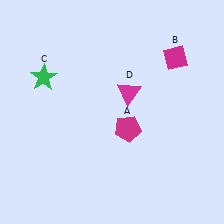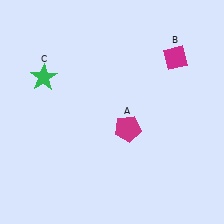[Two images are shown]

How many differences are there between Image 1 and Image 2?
There is 1 difference between the two images.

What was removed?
The magenta triangle (D) was removed in Image 2.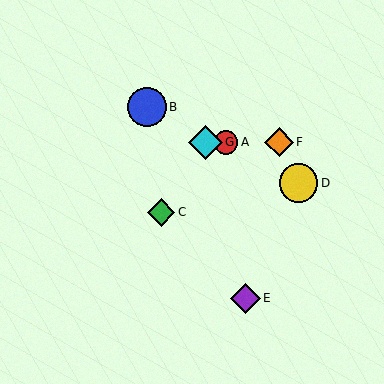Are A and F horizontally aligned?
Yes, both are at y≈142.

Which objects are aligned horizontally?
Objects A, F, G are aligned horizontally.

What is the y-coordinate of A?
Object A is at y≈142.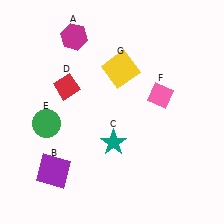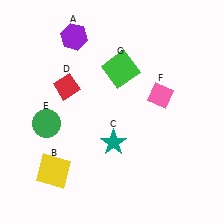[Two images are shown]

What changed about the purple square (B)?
In Image 1, B is purple. In Image 2, it changed to yellow.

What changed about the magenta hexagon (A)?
In Image 1, A is magenta. In Image 2, it changed to purple.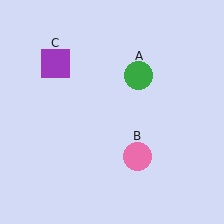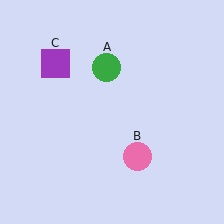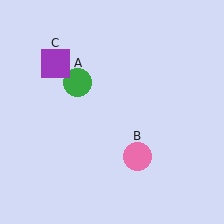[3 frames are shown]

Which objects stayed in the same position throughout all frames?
Pink circle (object B) and purple square (object C) remained stationary.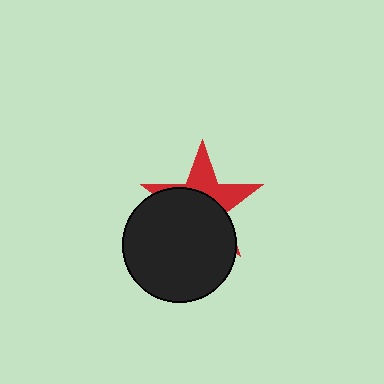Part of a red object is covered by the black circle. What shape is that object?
It is a star.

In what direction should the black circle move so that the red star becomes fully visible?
The black circle should move down. That is the shortest direction to clear the overlap and leave the red star fully visible.